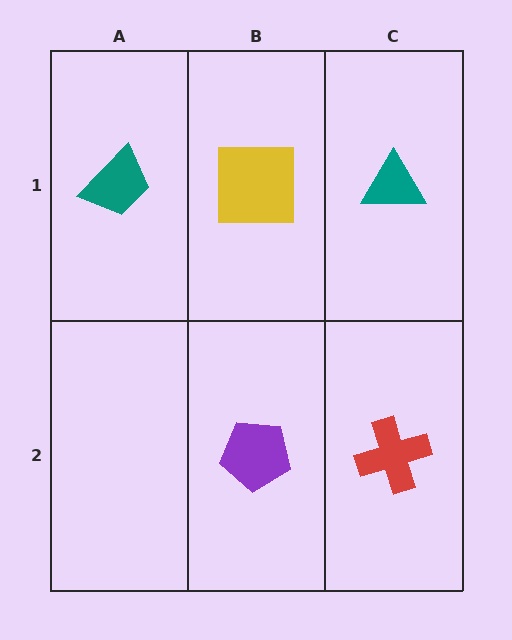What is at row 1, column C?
A teal triangle.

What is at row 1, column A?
A teal trapezoid.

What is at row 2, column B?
A purple pentagon.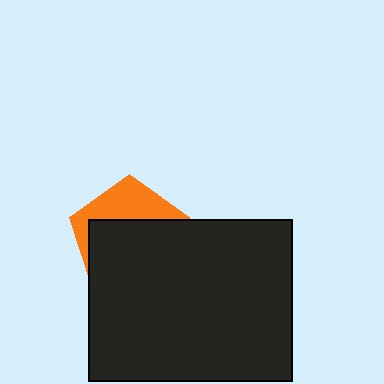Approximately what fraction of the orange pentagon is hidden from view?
Roughly 65% of the orange pentagon is hidden behind the black rectangle.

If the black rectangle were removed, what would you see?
You would see the complete orange pentagon.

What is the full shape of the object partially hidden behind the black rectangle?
The partially hidden object is an orange pentagon.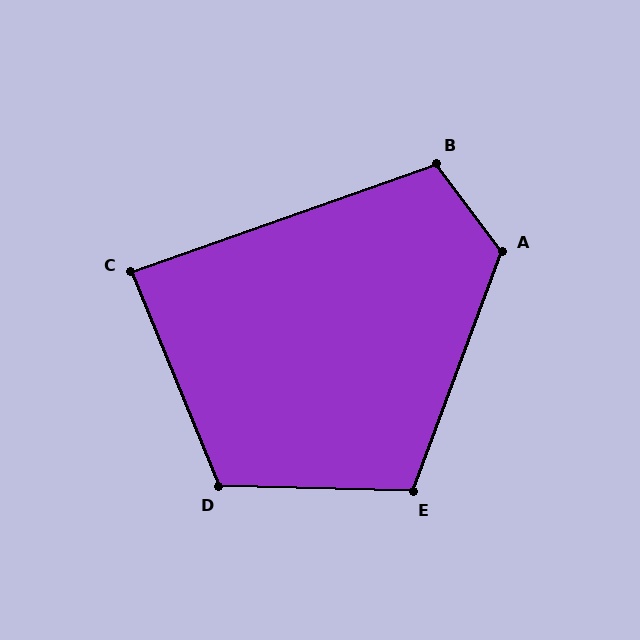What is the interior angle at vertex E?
Approximately 109 degrees (obtuse).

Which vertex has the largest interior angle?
A, at approximately 123 degrees.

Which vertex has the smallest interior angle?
C, at approximately 87 degrees.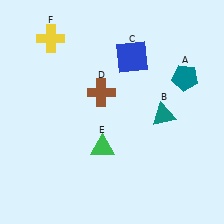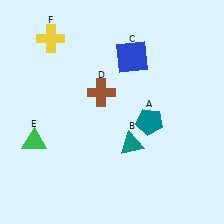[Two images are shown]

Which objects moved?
The objects that moved are: the teal pentagon (A), the teal triangle (B), the green triangle (E).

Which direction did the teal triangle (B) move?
The teal triangle (B) moved left.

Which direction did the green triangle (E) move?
The green triangle (E) moved left.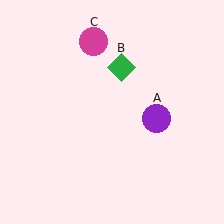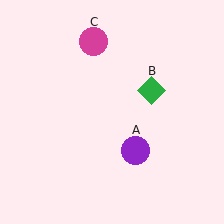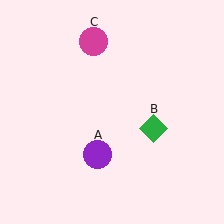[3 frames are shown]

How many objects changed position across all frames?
2 objects changed position: purple circle (object A), green diamond (object B).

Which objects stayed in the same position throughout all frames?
Magenta circle (object C) remained stationary.